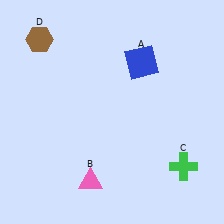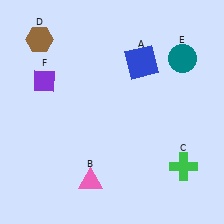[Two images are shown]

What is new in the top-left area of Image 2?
A purple diamond (F) was added in the top-left area of Image 2.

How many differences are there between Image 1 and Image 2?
There are 2 differences between the two images.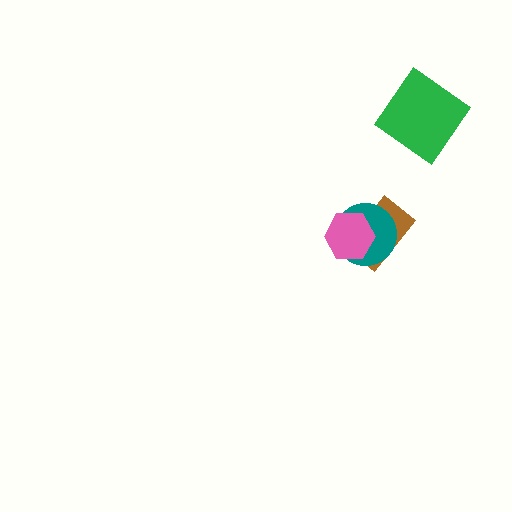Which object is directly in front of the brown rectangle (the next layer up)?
The teal circle is directly in front of the brown rectangle.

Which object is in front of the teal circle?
The pink hexagon is in front of the teal circle.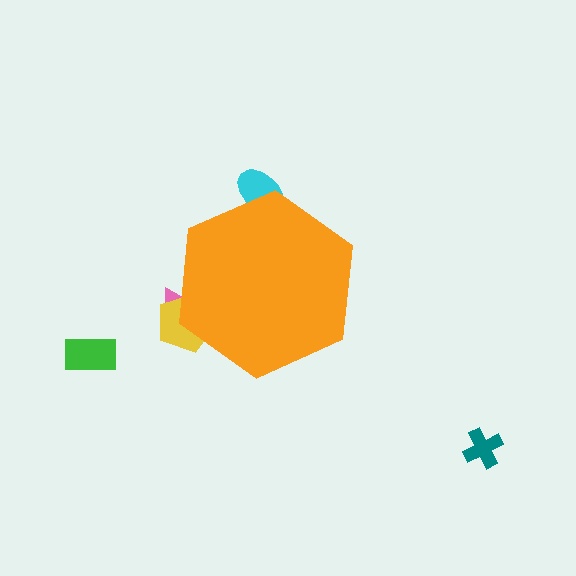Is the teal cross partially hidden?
No, the teal cross is fully visible.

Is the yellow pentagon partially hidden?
Yes, the yellow pentagon is partially hidden behind the orange hexagon.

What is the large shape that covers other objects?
An orange hexagon.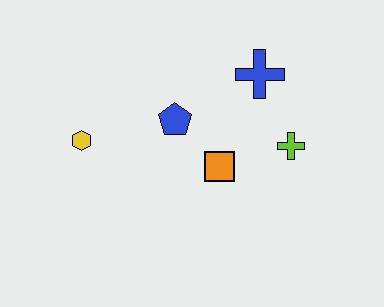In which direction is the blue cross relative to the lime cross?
The blue cross is above the lime cross.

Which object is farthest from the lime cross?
The yellow hexagon is farthest from the lime cross.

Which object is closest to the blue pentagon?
The orange square is closest to the blue pentagon.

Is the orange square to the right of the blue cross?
No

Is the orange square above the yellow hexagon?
No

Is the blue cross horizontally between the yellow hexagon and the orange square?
No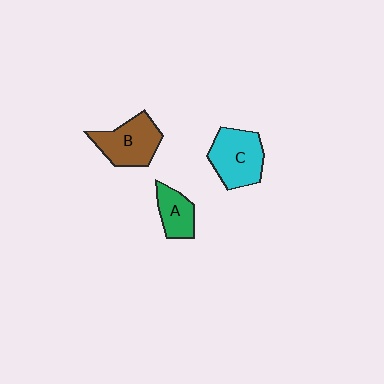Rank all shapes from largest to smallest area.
From largest to smallest: C (cyan), B (brown), A (green).